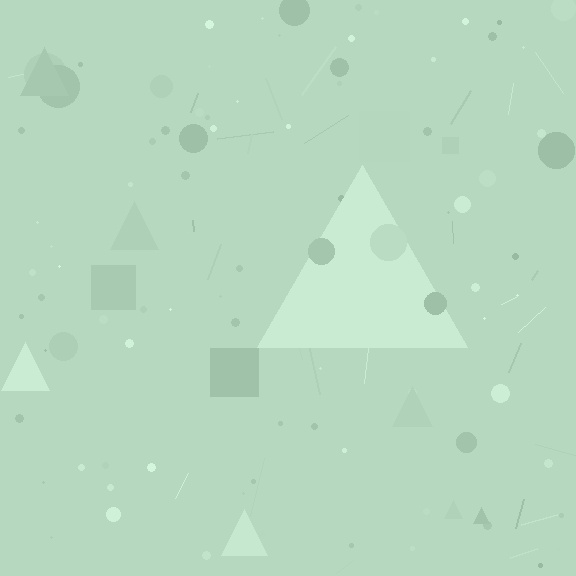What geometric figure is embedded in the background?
A triangle is embedded in the background.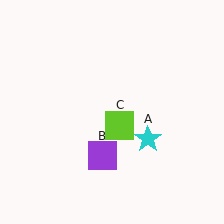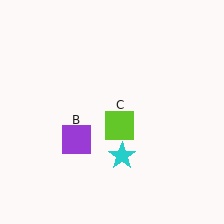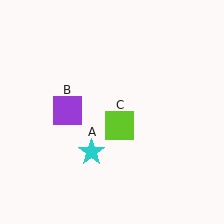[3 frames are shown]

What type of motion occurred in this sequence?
The cyan star (object A), purple square (object B) rotated clockwise around the center of the scene.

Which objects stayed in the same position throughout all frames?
Lime square (object C) remained stationary.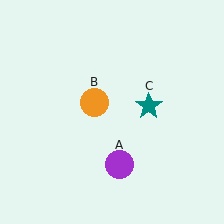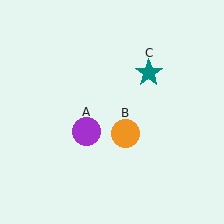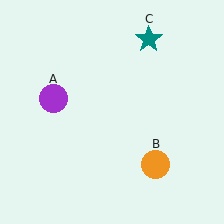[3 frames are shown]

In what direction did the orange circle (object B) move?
The orange circle (object B) moved down and to the right.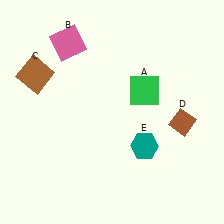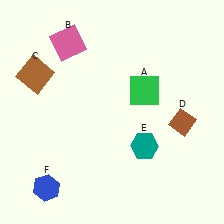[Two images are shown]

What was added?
A blue hexagon (F) was added in Image 2.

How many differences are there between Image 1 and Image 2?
There is 1 difference between the two images.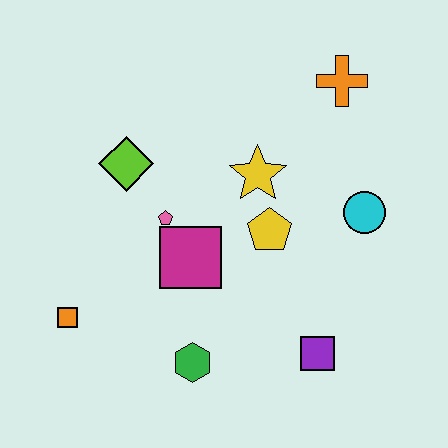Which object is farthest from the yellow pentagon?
The orange square is farthest from the yellow pentagon.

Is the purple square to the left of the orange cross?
Yes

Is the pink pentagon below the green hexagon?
No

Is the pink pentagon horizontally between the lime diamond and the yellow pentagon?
Yes